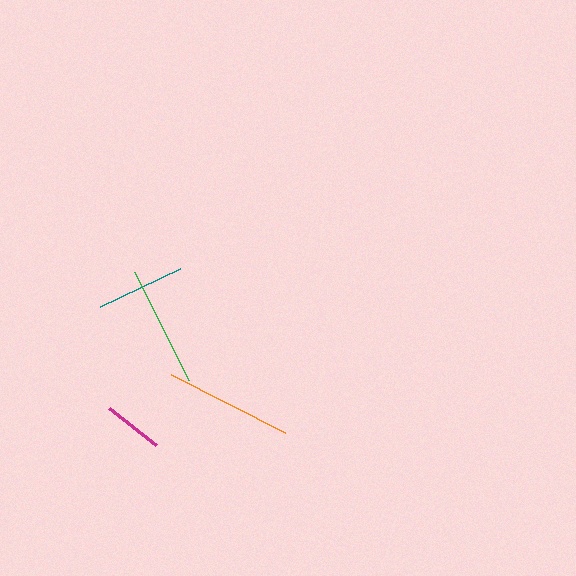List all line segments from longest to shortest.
From longest to shortest: orange, green, teal, magenta.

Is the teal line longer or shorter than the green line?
The green line is longer than the teal line.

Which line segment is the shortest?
The magenta line is the shortest at approximately 60 pixels.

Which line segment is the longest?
The orange line is the longest at approximately 127 pixels.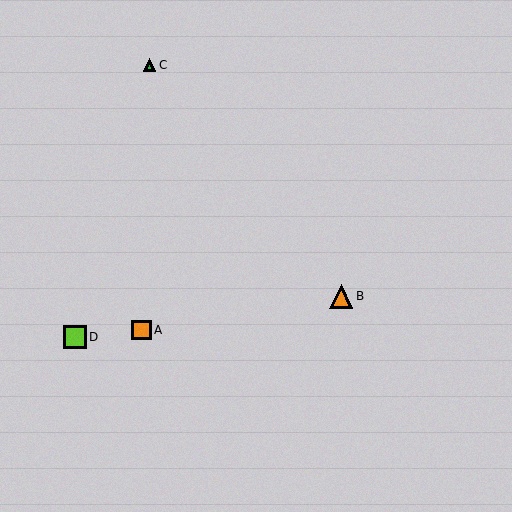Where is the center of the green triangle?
The center of the green triangle is at (150, 65).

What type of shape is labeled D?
Shape D is a lime square.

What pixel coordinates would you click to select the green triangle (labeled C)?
Click at (150, 65) to select the green triangle C.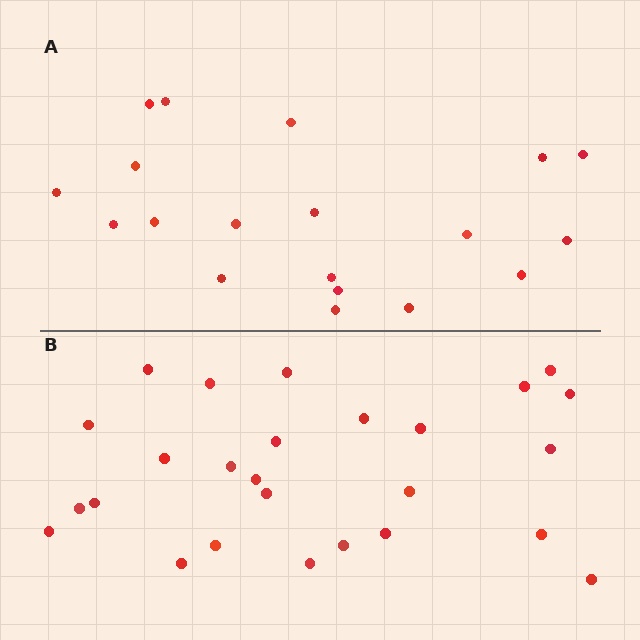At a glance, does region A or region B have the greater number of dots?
Region B (the bottom region) has more dots.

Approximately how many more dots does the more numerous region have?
Region B has roughly 8 or so more dots than region A.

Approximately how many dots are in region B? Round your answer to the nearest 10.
About 30 dots. (The exact count is 26, which rounds to 30.)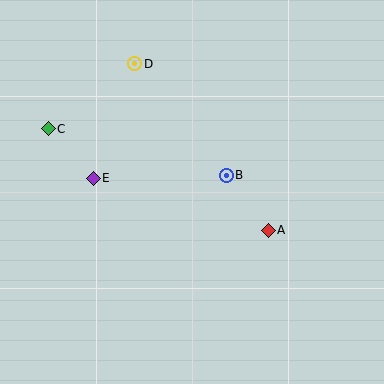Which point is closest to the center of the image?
Point B at (226, 175) is closest to the center.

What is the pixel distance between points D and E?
The distance between D and E is 121 pixels.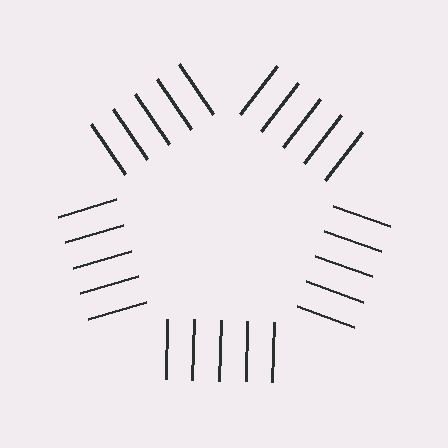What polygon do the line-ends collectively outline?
An illusory pentagon — the line segments terminate on its edges but no continuous stroke is drawn.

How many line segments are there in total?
25 — 5 along each of the 5 edges.